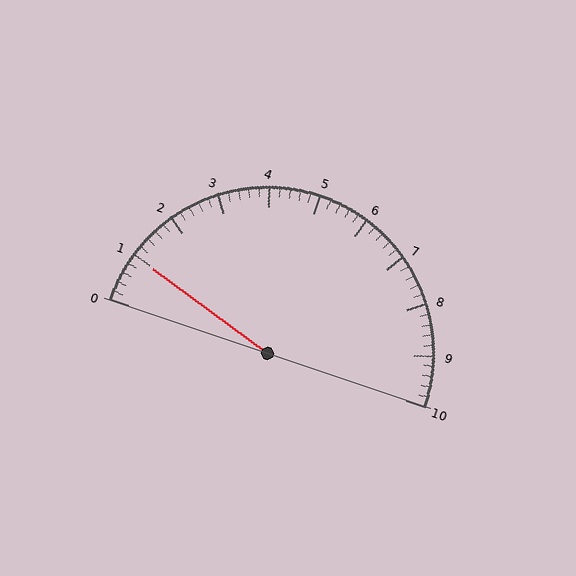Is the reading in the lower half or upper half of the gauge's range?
The reading is in the lower half of the range (0 to 10).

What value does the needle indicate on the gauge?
The needle indicates approximately 1.0.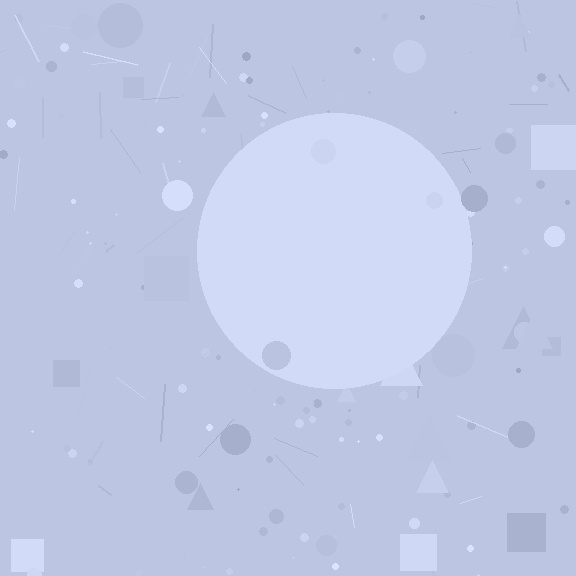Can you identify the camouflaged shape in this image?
The camouflaged shape is a circle.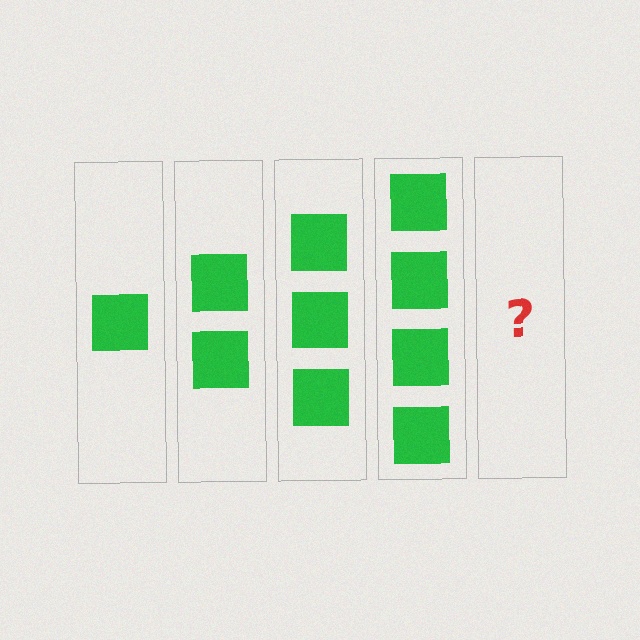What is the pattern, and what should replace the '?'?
The pattern is that each step adds one more square. The '?' should be 5 squares.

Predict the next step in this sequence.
The next step is 5 squares.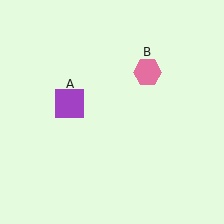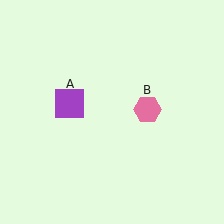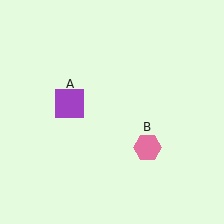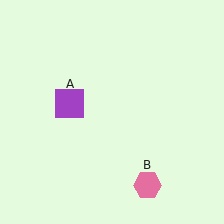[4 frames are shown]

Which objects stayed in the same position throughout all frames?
Purple square (object A) remained stationary.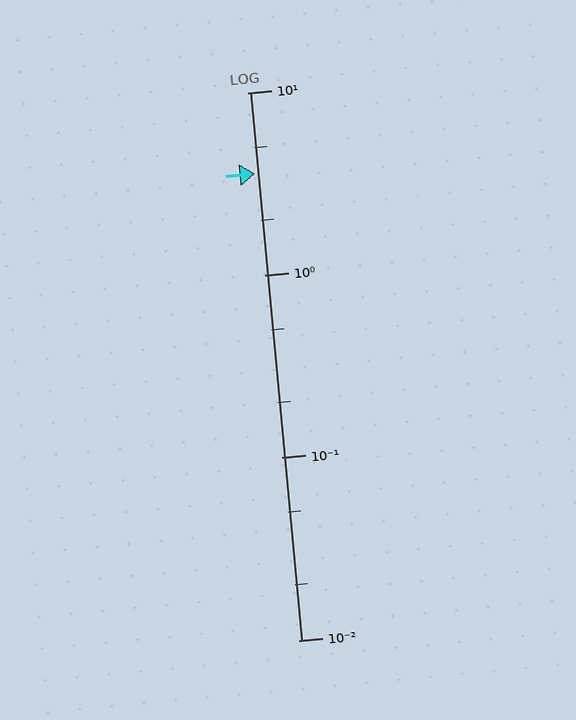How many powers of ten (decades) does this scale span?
The scale spans 3 decades, from 0.01 to 10.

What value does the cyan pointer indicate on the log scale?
The pointer indicates approximately 3.6.